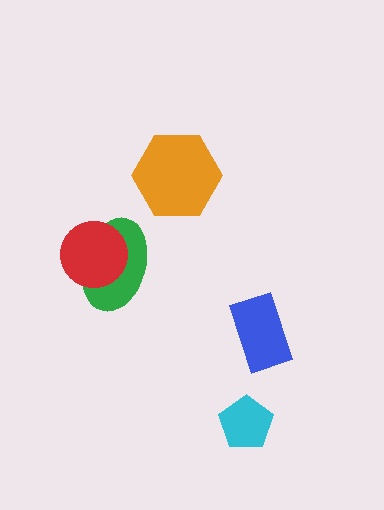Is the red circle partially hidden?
No, no other shape covers it.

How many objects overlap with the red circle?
1 object overlaps with the red circle.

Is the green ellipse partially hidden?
Yes, it is partially covered by another shape.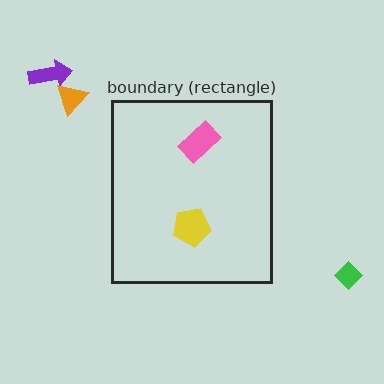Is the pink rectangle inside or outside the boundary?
Inside.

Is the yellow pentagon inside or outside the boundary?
Inside.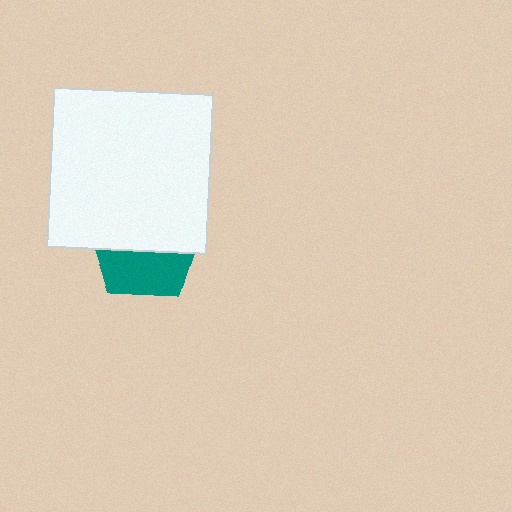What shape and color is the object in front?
The object in front is a white square.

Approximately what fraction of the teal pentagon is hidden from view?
Roughly 59% of the teal pentagon is hidden behind the white square.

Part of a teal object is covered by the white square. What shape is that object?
It is a pentagon.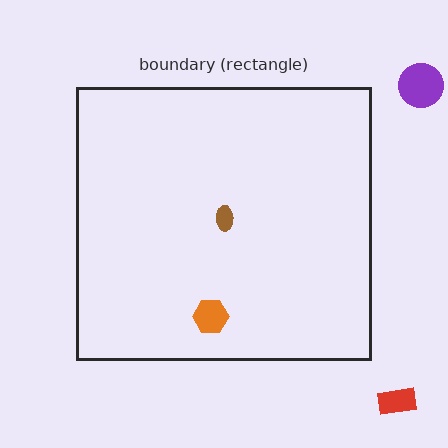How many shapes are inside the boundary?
2 inside, 2 outside.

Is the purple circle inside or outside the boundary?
Outside.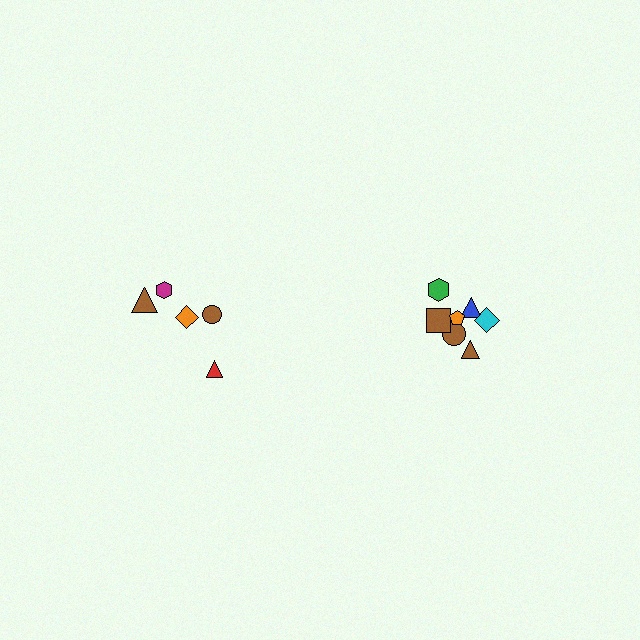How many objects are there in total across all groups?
There are 12 objects.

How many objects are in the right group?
There are 7 objects.